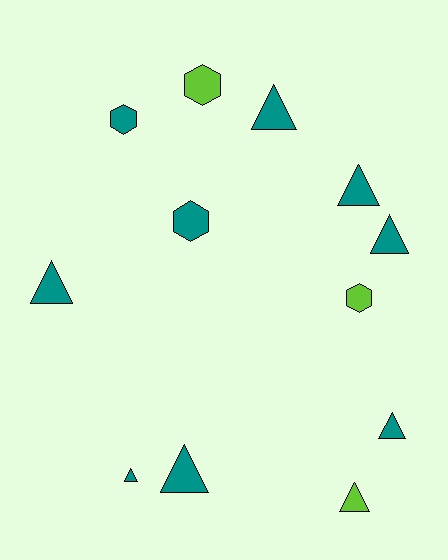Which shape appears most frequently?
Triangle, with 8 objects.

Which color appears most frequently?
Teal, with 9 objects.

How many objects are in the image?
There are 12 objects.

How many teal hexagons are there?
There are 2 teal hexagons.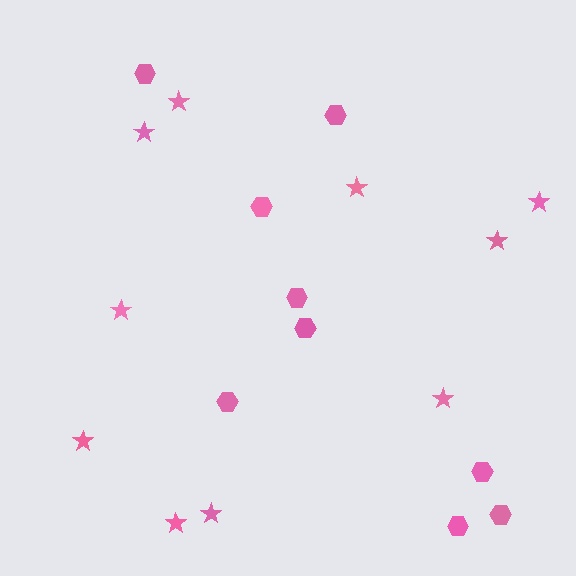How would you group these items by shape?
There are 2 groups: one group of hexagons (9) and one group of stars (10).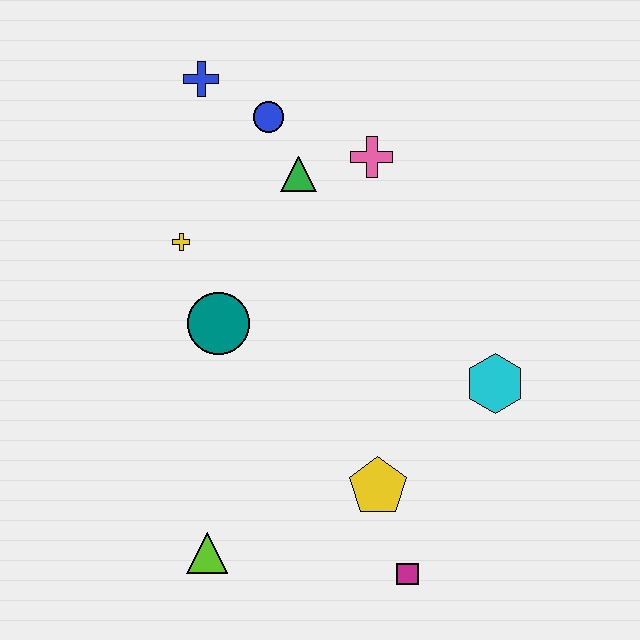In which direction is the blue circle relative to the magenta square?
The blue circle is above the magenta square.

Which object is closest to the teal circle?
The yellow cross is closest to the teal circle.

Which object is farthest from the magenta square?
The blue cross is farthest from the magenta square.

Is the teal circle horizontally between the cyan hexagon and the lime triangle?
Yes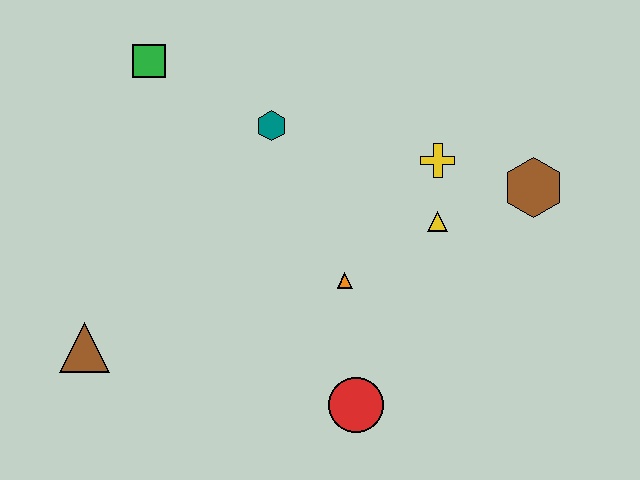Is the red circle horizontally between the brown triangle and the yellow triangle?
Yes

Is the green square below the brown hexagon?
No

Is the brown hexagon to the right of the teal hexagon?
Yes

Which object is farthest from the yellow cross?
The brown triangle is farthest from the yellow cross.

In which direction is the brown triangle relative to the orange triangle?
The brown triangle is to the left of the orange triangle.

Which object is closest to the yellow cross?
The yellow triangle is closest to the yellow cross.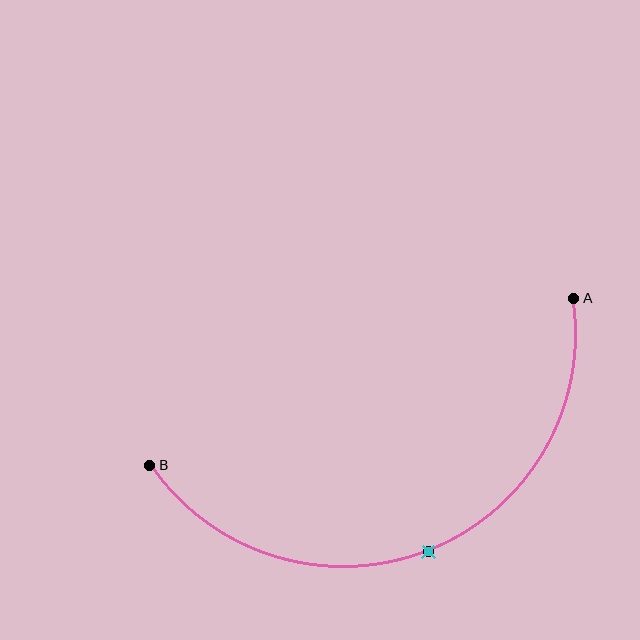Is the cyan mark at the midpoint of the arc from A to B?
Yes. The cyan mark lies on the arc at equal arc-length from both A and B — it is the arc midpoint.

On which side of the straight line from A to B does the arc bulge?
The arc bulges below the straight line connecting A and B.